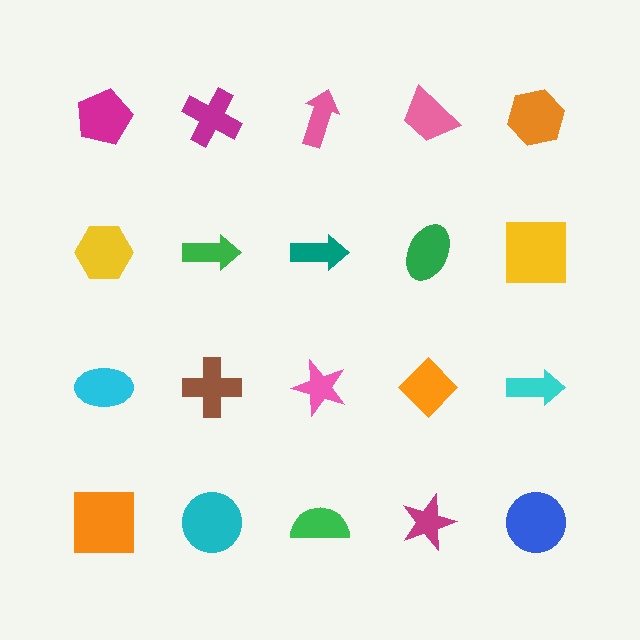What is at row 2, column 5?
A yellow square.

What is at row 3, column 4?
An orange diamond.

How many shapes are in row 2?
5 shapes.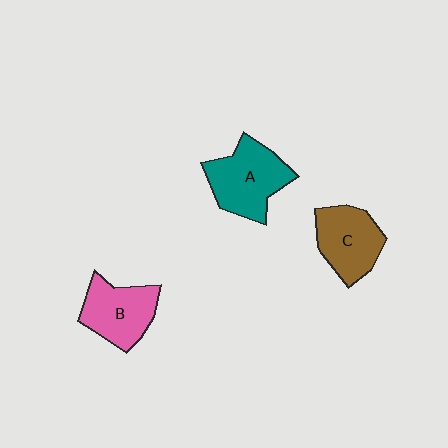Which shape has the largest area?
Shape A (teal).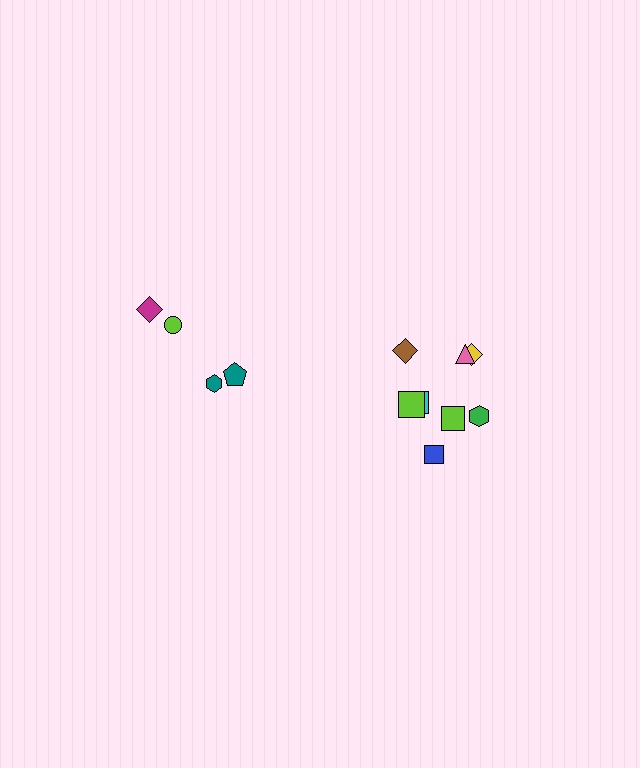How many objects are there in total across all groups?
There are 12 objects.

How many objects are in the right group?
There are 8 objects.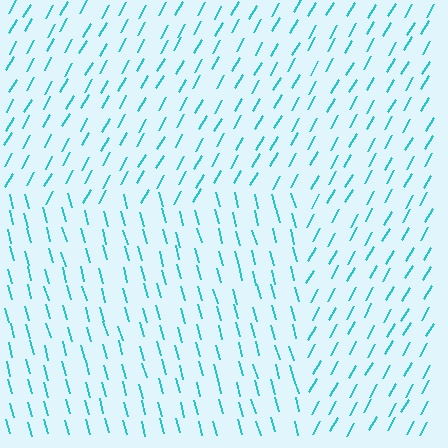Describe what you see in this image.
The image is filled with small cyan line segments. A rectangle region in the image has lines oriented differently from the surrounding lines, creating a visible texture boundary.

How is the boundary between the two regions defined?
The boundary is defined purely by a change in line orientation (approximately 45 degrees difference). All lines are the same color and thickness.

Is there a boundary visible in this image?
Yes, there is a texture boundary formed by a change in line orientation.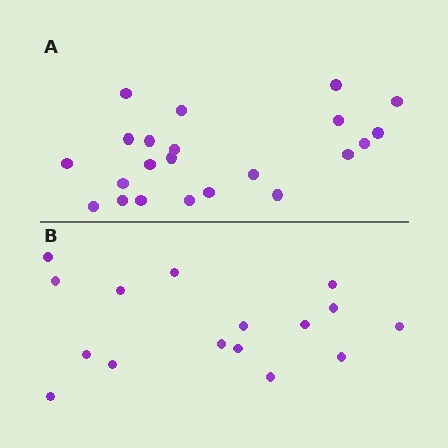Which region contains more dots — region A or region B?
Region A (the top region) has more dots.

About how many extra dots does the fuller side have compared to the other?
Region A has about 6 more dots than region B.